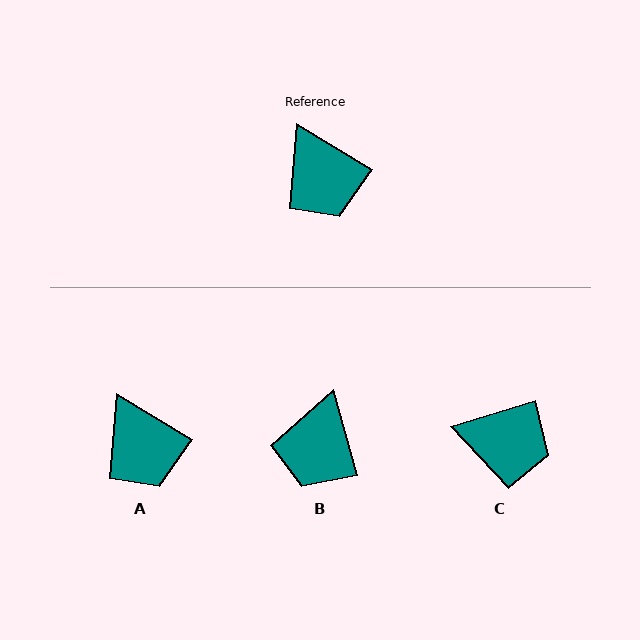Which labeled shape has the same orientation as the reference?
A.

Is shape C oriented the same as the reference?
No, it is off by about 48 degrees.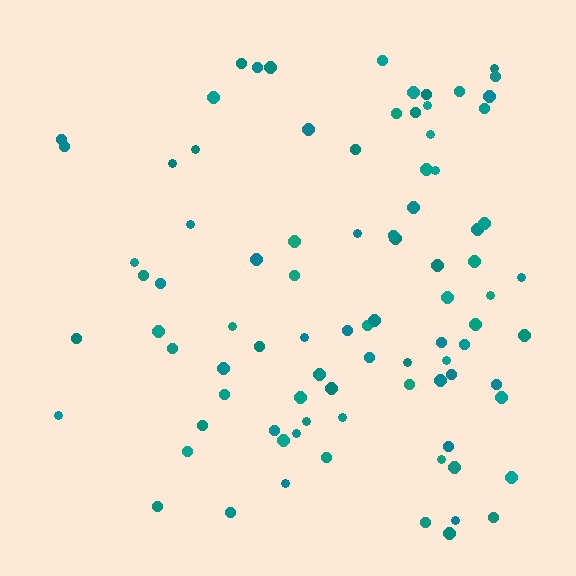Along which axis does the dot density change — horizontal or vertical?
Horizontal.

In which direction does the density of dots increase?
From left to right, with the right side densest.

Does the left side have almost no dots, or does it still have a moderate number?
Still a moderate number, just noticeably fewer than the right.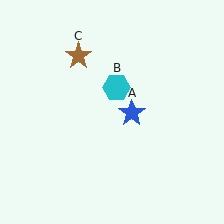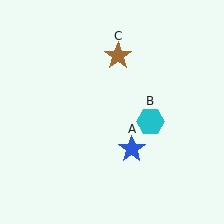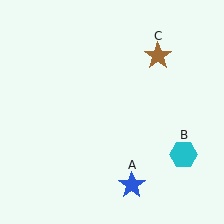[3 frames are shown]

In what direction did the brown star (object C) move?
The brown star (object C) moved right.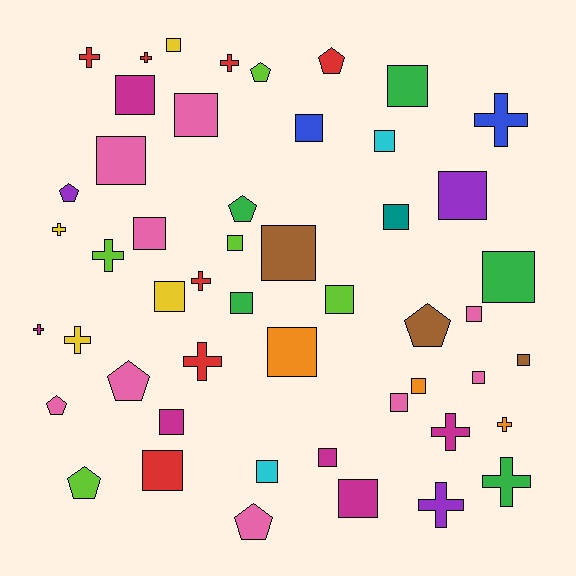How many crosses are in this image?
There are 14 crosses.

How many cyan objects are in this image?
There are 2 cyan objects.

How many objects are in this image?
There are 50 objects.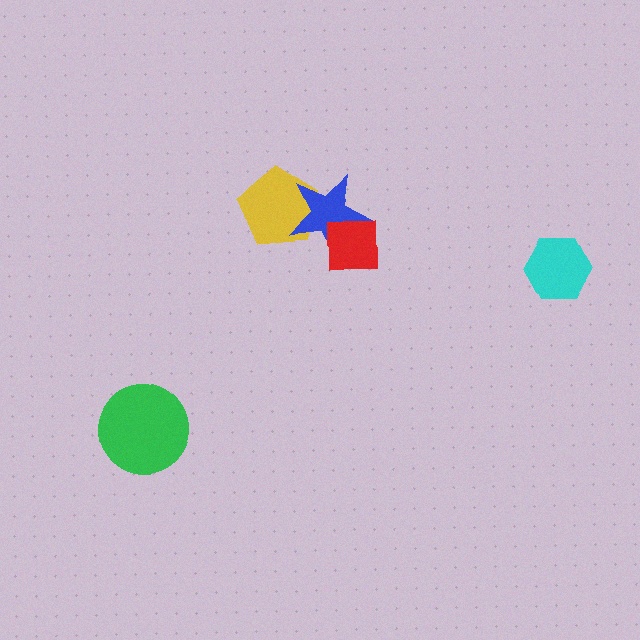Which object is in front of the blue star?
The red square is in front of the blue star.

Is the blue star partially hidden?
Yes, it is partially covered by another shape.